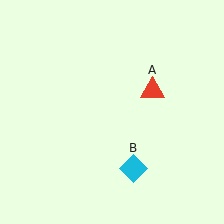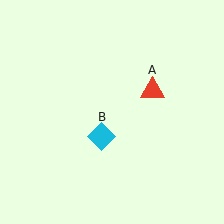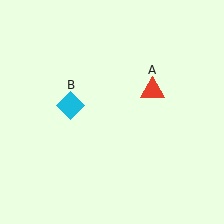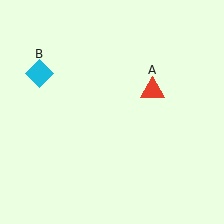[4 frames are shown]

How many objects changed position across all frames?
1 object changed position: cyan diamond (object B).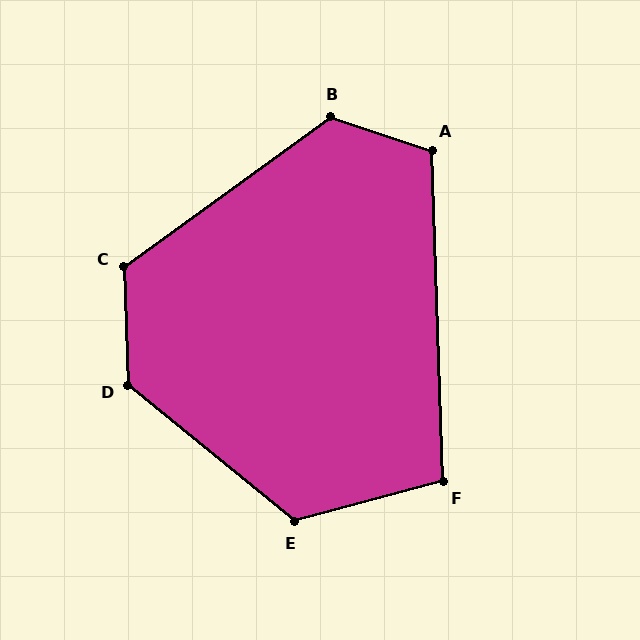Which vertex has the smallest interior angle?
F, at approximately 103 degrees.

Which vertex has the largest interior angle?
D, at approximately 131 degrees.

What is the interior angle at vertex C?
Approximately 124 degrees (obtuse).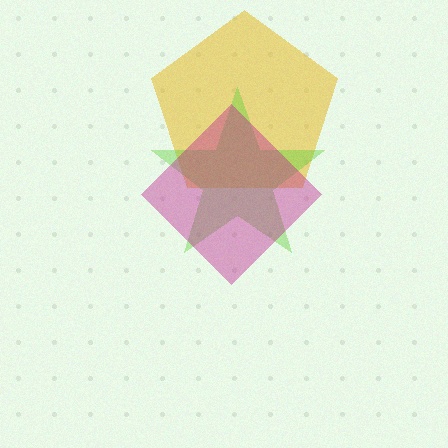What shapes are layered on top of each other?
The layered shapes are: a yellow pentagon, a lime star, a magenta diamond.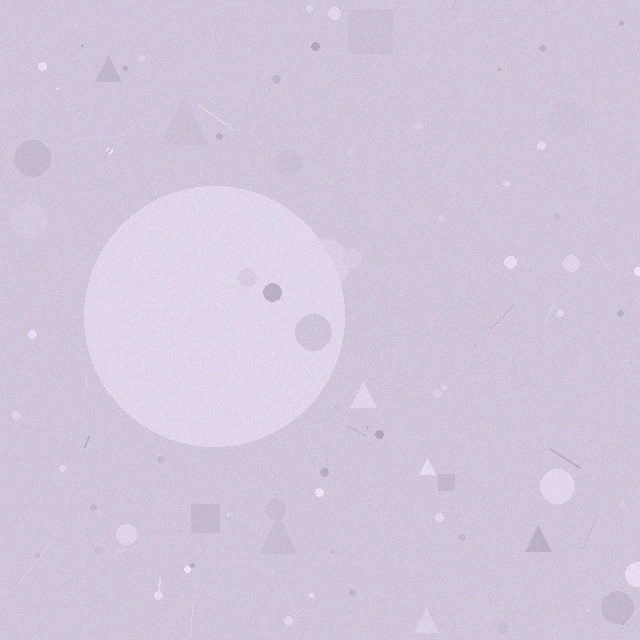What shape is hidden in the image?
A circle is hidden in the image.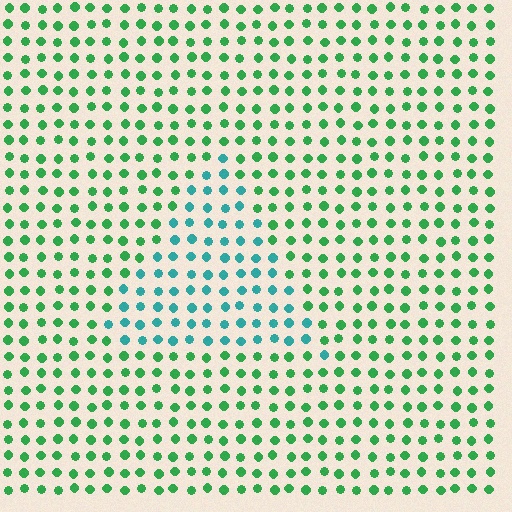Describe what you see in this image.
The image is filled with small green elements in a uniform arrangement. A triangle-shaped region is visible where the elements are tinted to a slightly different hue, forming a subtle color boundary.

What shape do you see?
I see a triangle.